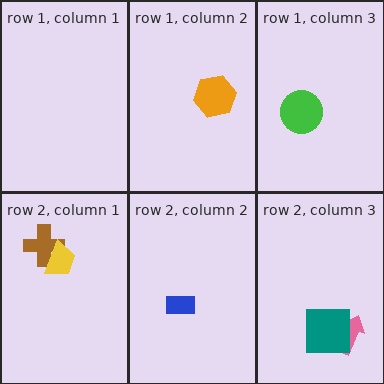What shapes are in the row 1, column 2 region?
The orange hexagon.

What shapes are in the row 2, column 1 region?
The brown cross, the yellow trapezoid.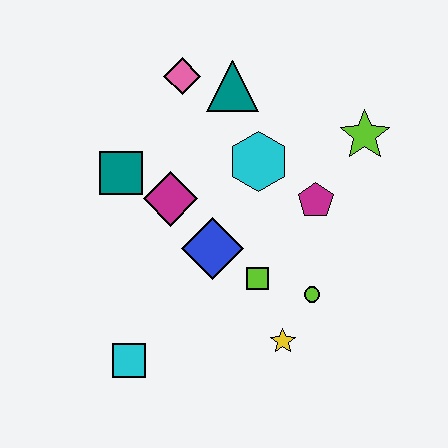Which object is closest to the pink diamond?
The teal triangle is closest to the pink diamond.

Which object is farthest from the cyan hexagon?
The cyan square is farthest from the cyan hexagon.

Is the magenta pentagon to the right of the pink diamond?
Yes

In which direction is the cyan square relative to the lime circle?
The cyan square is to the left of the lime circle.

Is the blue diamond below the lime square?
No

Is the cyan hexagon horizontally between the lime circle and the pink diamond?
Yes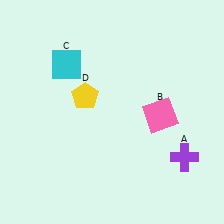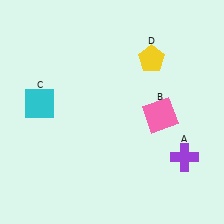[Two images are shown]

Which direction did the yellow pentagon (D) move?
The yellow pentagon (D) moved right.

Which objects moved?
The objects that moved are: the cyan square (C), the yellow pentagon (D).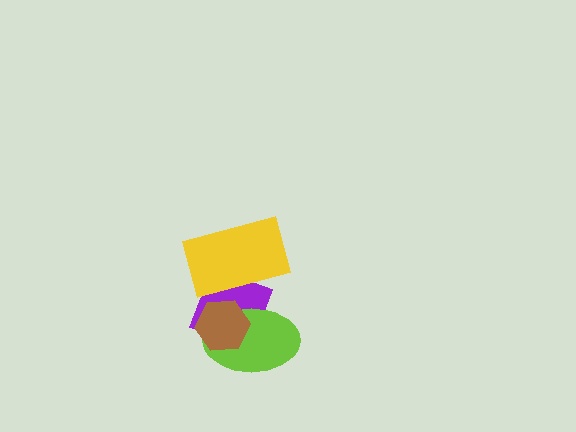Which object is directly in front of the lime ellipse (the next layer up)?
The brown hexagon is directly in front of the lime ellipse.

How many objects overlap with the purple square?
3 objects overlap with the purple square.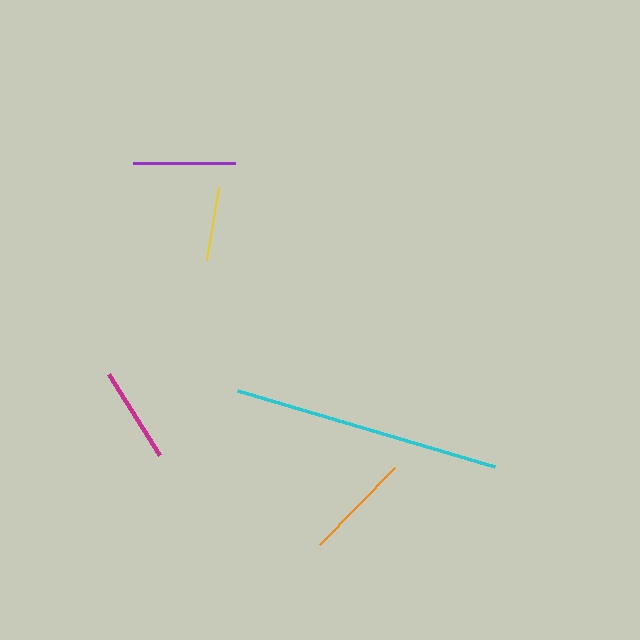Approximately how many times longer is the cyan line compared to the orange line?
The cyan line is approximately 2.5 times the length of the orange line.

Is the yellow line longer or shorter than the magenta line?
The magenta line is longer than the yellow line.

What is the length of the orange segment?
The orange segment is approximately 108 pixels long.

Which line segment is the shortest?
The yellow line is the shortest at approximately 74 pixels.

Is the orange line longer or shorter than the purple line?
The orange line is longer than the purple line.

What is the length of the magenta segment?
The magenta segment is approximately 96 pixels long.